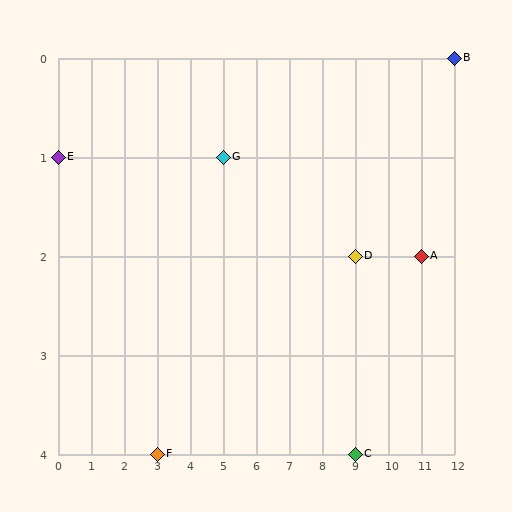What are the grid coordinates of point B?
Point B is at grid coordinates (12, 0).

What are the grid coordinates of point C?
Point C is at grid coordinates (9, 4).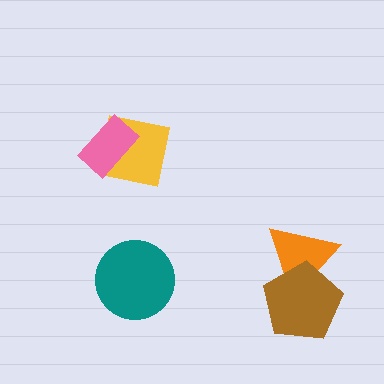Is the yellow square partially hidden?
Yes, it is partially covered by another shape.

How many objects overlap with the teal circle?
0 objects overlap with the teal circle.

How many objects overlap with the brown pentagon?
1 object overlaps with the brown pentagon.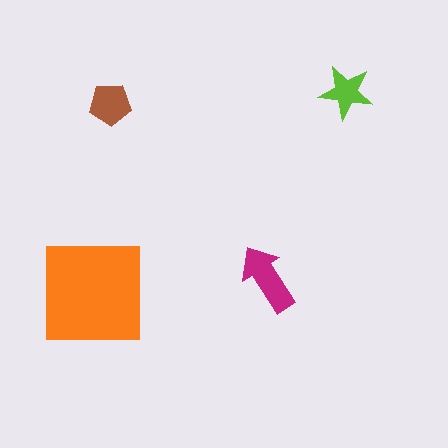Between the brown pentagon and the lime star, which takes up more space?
The brown pentagon.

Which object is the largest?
The orange square.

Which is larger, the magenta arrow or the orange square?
The orange square.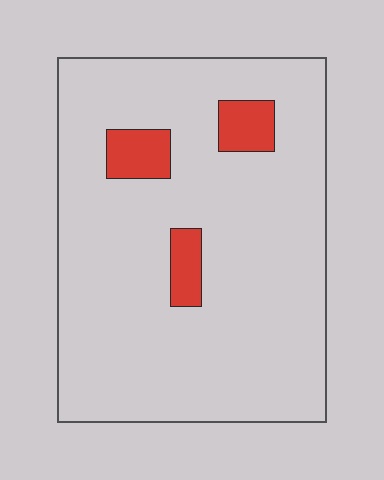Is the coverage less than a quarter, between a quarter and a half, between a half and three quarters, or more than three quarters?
Less than a quarter.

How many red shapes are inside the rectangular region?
3.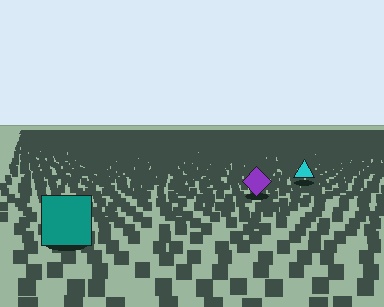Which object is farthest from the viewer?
The cyan triangle is farthest from the viewer. It appears smaller and the ground texture around it is denser.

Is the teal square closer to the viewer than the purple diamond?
Yes. The teal square is closer — you can tell from the texture gradient: the ground texture is coarser near it.